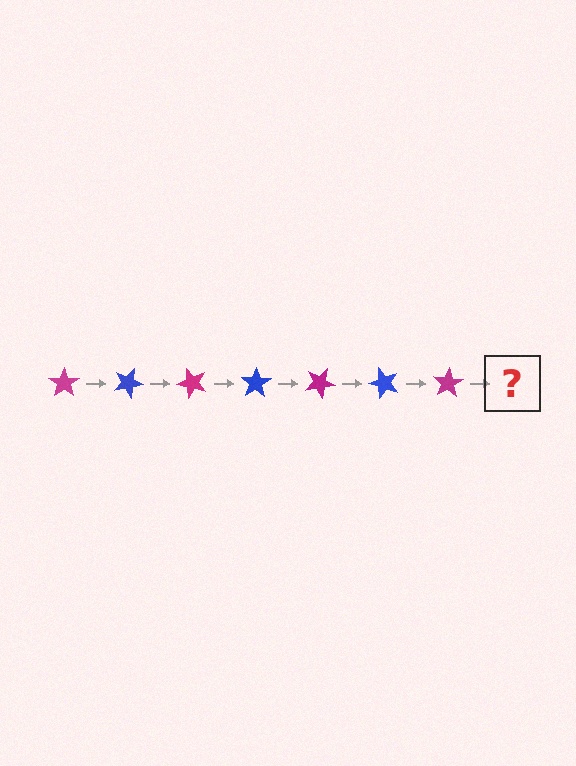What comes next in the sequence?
The next element should be a blue star, rotated 175 degrees from the start.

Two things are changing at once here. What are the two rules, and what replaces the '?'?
The two rules are that it rotates 25 degrees each step and the color cycles through magenta and blue. The '?' should be a blue star, rotated 175 degrees from the start.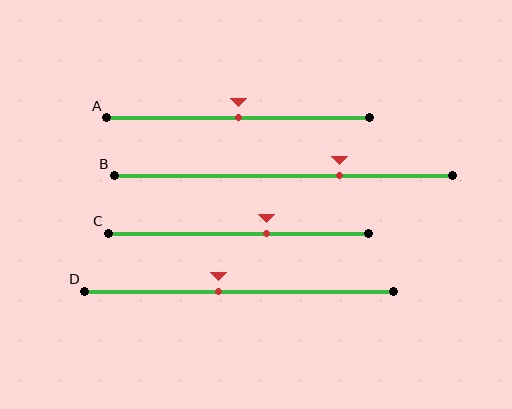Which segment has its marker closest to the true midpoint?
Segment A has its marker closest to the true midpoint.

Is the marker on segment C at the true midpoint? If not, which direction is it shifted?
No, the marker on segment C is shifted to the right by about 11% of the segment length.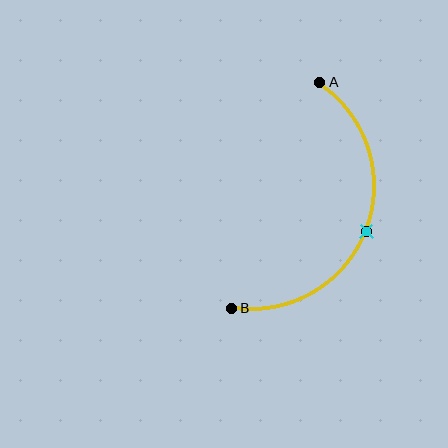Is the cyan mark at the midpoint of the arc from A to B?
Yes. The cyan mark lies on the arc at equal arc-length from both A and B — it is the arc midpoint.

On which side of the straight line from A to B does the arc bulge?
The arc bulges to the right of the straight line connecting A and B.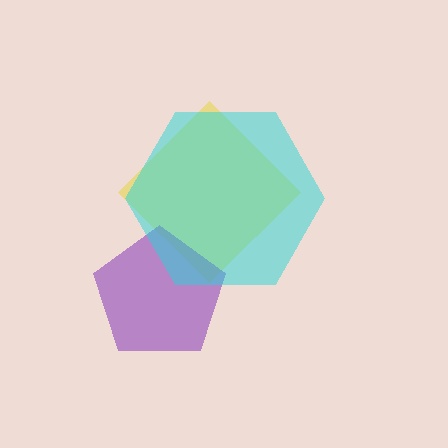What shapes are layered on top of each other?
The layered shapes are: a yellow diamond, a purple pentagon, a cyan hexagon.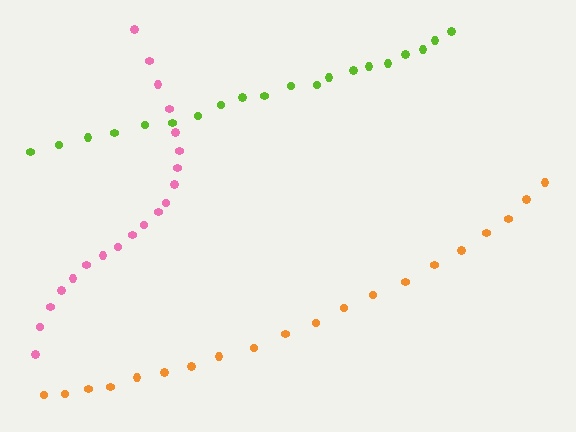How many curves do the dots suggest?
There are 3 distinct paths.